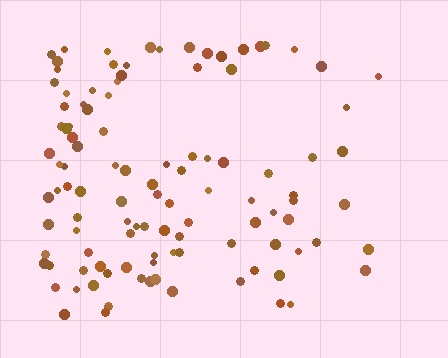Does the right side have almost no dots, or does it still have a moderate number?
Still a moderate number, just noticeably fewer than the left.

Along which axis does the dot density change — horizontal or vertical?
Horizontal.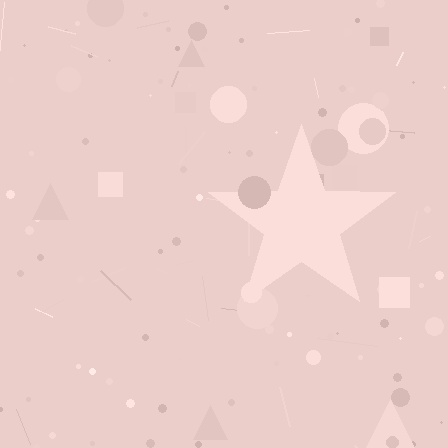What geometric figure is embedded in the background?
A star is embedded in the background.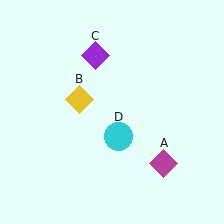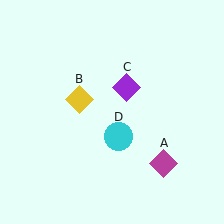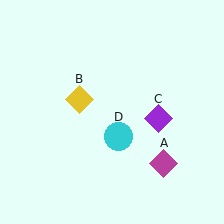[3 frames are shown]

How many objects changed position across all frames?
1 object changed position: purple diamond (object C).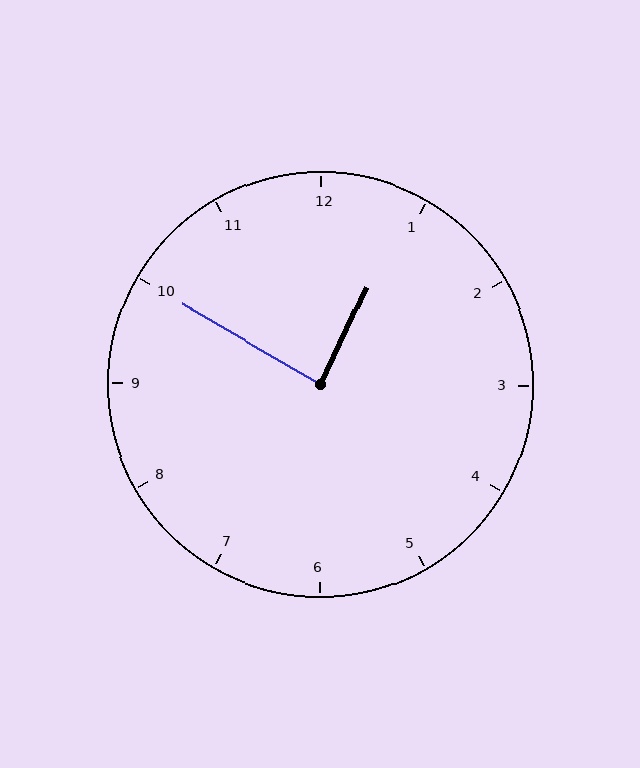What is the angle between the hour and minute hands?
Approximately 85 degrees.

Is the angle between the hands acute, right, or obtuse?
It is right.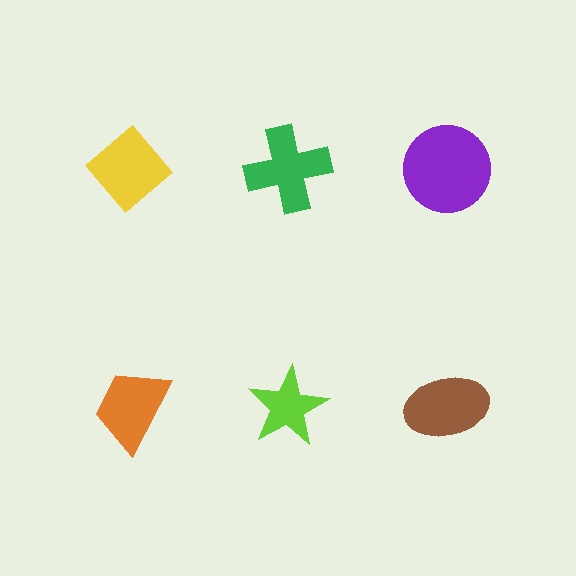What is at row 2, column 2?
A lime star.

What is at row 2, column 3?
A brown ellipse.